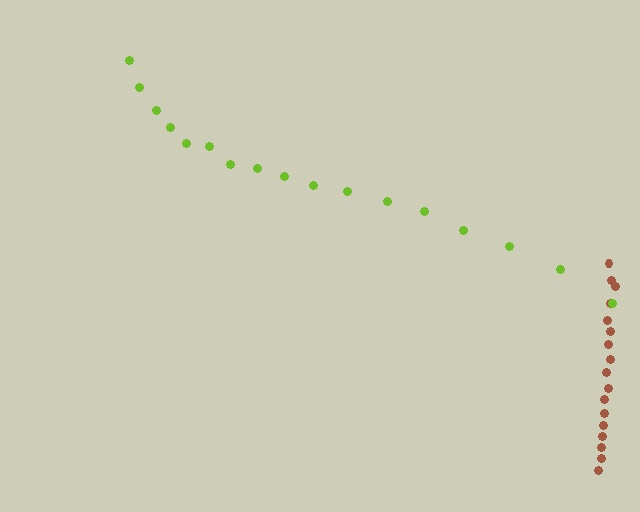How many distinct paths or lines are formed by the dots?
There are 2 distinct paths.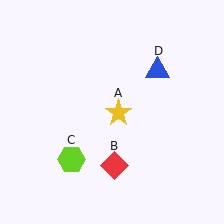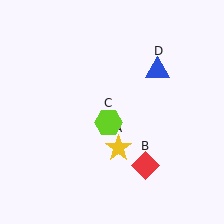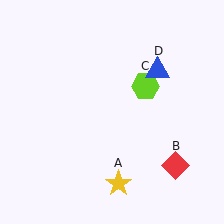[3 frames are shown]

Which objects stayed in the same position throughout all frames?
Blue triangle (object D) remained stationary.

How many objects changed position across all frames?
3 objects changed position: yellow star (object A), red diamond (object B), lime hexagon (object C).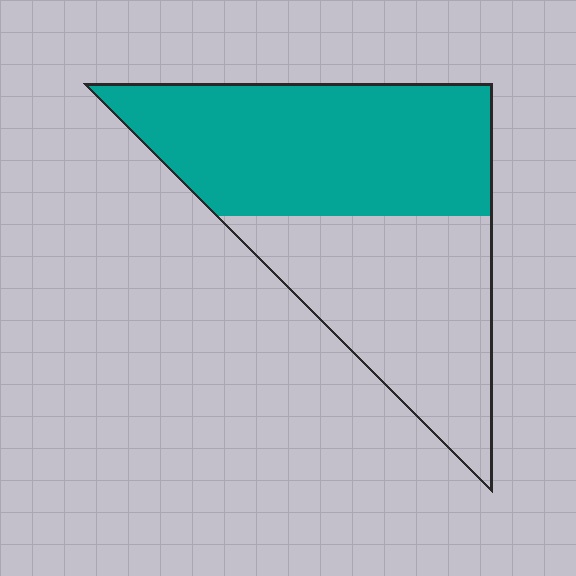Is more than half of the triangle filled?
Yes.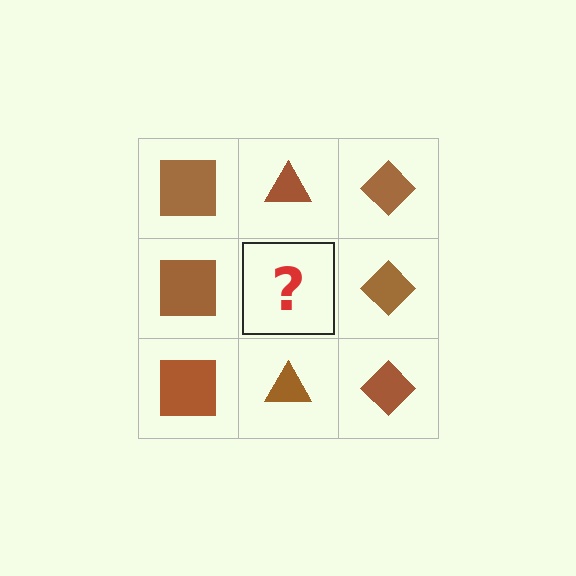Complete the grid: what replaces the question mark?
The question mark should be replaced with a brown triangle.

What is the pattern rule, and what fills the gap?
The rule is that each column has a consistent shape. The gap should be filled with a brown triangle.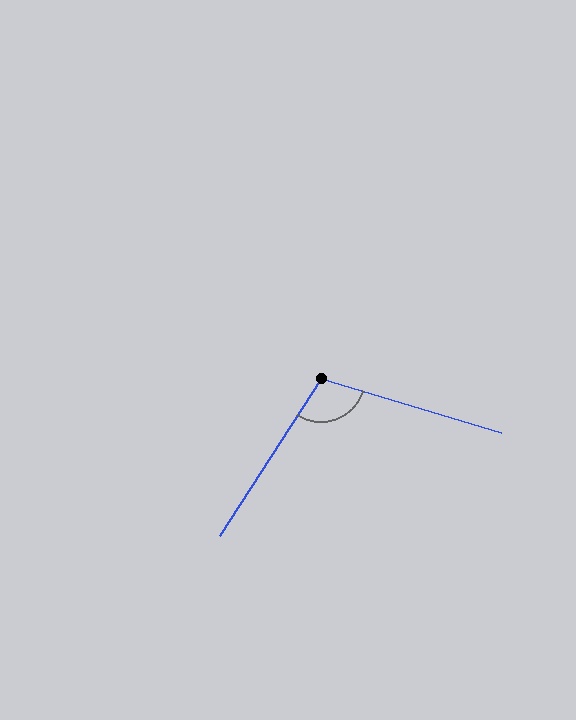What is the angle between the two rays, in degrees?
Approximately 106 degrees.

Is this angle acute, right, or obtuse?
It is obtuse.